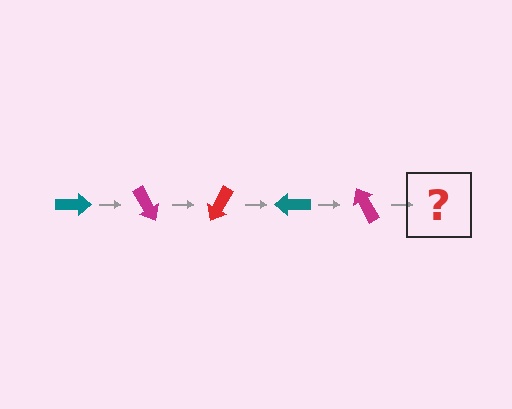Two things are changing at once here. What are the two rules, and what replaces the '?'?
The two rules are that it rotates 60 degrees each step and the color cycles through teal, magenta, and red. The '?' should be a red arrow, rotated 300 degrees from the start.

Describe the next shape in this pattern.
It should be a red arrow, rotated 300 degrees from the start.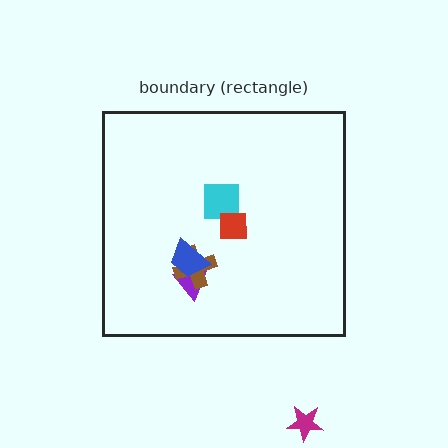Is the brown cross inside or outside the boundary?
Inside.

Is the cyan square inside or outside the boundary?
Inside.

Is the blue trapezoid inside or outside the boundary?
Inside.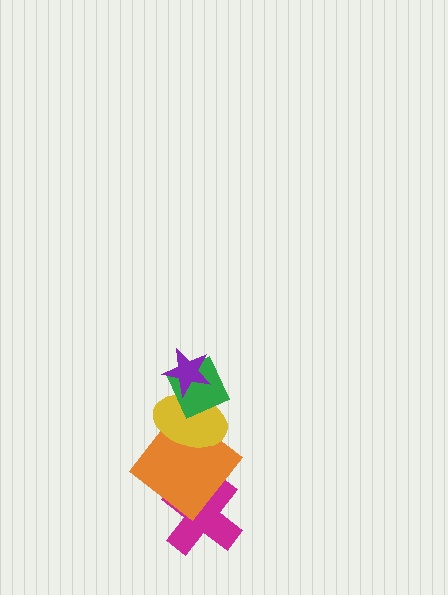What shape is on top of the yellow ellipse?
The green diamond is on top of the yellow ellipse.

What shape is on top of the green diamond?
The purple star is on top of the green diamond.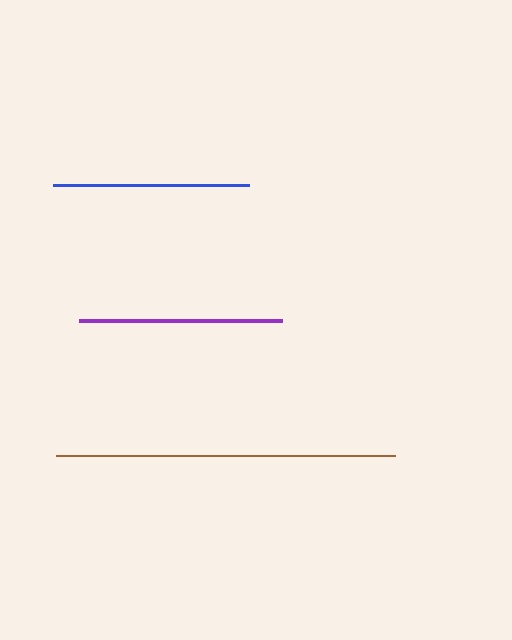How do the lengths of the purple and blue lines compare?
The purple and blue lines are approximately the same length.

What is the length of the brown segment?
The brown segment is approximately 338 pixels long.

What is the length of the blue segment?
The blue segment is approximately 196 pixels long.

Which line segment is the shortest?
The blue line is the shortest at approximately 196 pixels.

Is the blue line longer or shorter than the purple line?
The purple line is longer than the blue line.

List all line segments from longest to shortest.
From longest to shortest: brown, purple, blue.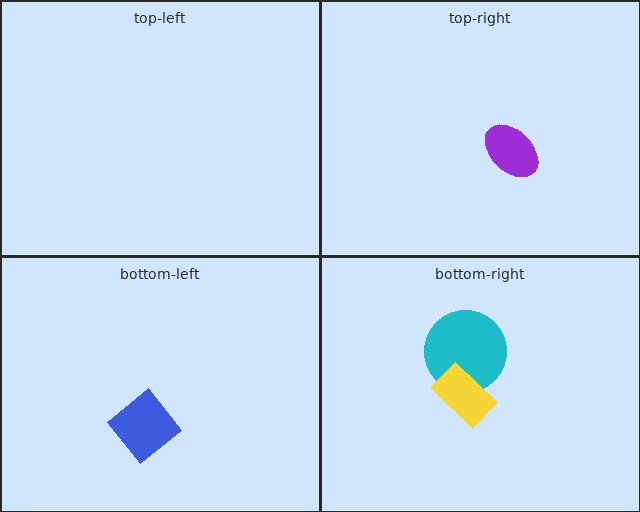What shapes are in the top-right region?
The purple ellipse.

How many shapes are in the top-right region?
1.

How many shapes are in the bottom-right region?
2.